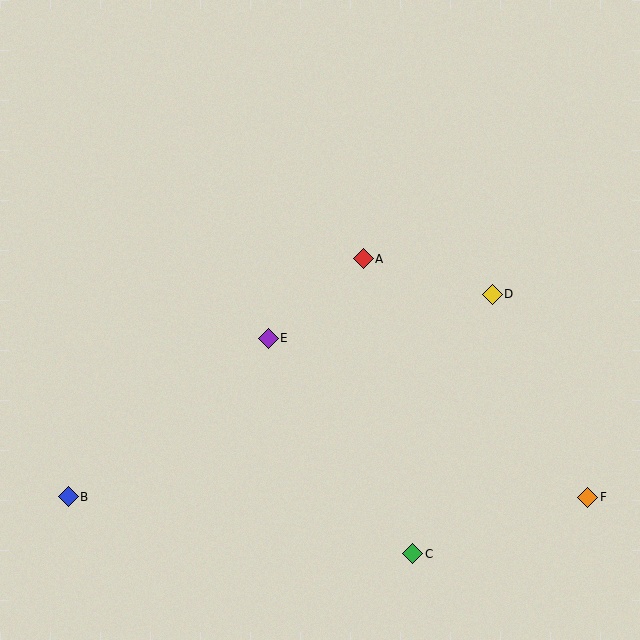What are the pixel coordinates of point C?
Point C is at (413, 554).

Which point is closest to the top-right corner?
Point D is closest to the top-right corner.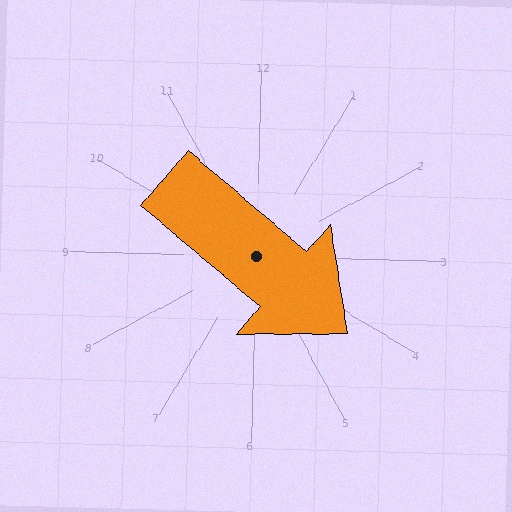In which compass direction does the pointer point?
Southeast.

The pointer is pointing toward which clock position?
Roughly 4 o'clock.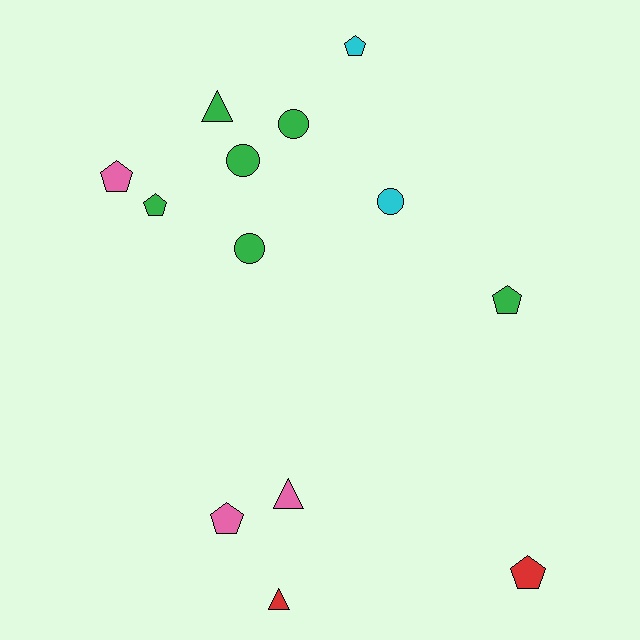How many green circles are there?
There are 3 green circles.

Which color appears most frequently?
Green, with 6 objects.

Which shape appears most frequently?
Pentagon, with 6 objects.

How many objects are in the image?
There are 13 objects.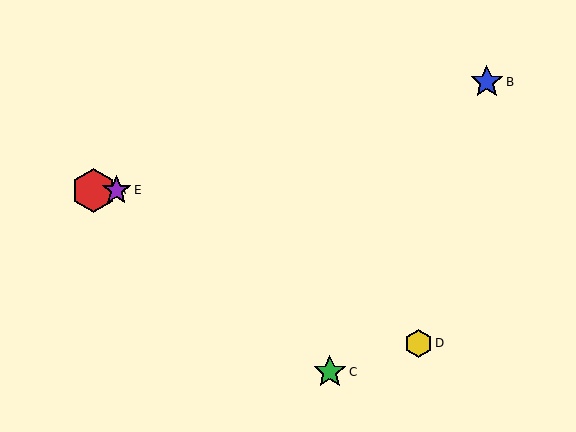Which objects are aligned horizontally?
Objects A, E are aligned horizontally.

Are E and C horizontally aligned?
No, E is at y≈190 and C is at y≈372.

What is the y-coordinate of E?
Object E is at y≈190.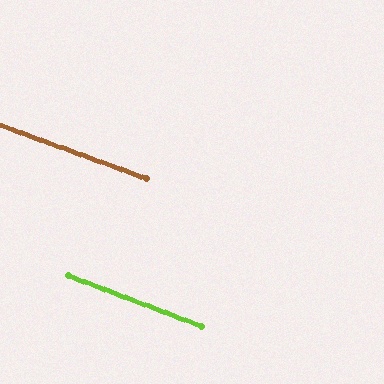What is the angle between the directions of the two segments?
Approximately 1 degree.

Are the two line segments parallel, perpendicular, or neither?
Parallel — their directions differ by only 0.8°.